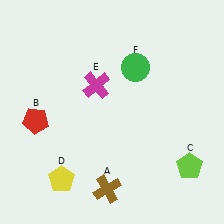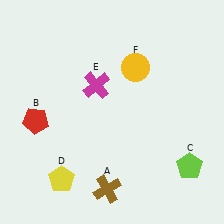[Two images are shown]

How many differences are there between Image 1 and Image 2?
There is 1 difference between the two images.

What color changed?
The circle (F) changed from green in Image 1 to yellow in Image 2.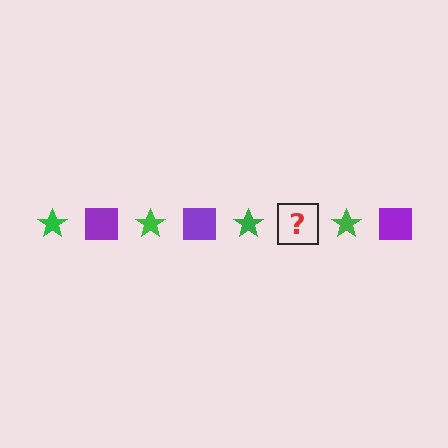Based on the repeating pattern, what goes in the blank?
The blank should be a purple square.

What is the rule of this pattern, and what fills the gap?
The rule is that the pattern alternates between green star and purple square. The gap should be filled with a purple square.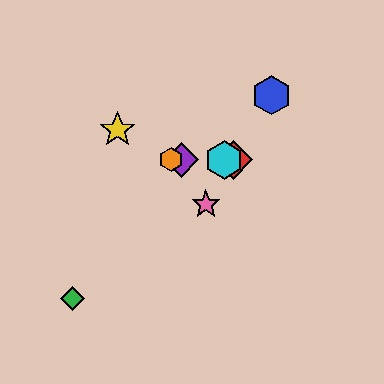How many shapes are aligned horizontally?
4 shapes (the red diamond, the purple diamond, the orange hexagon, the cyan hexagon) are aligned horizontally.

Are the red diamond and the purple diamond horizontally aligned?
Yes, both are at y≈160.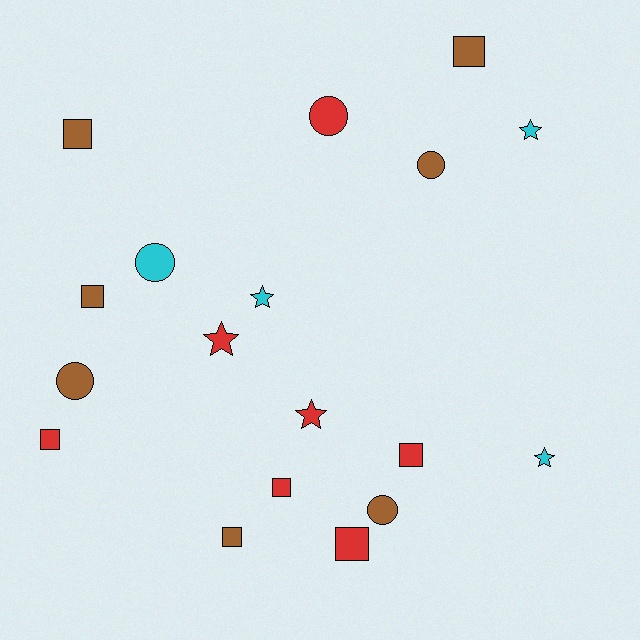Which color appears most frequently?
Brown, with 7 objects.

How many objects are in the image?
There are 18 objects.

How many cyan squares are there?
There are no cyan squares.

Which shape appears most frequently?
Square, with 8 objects.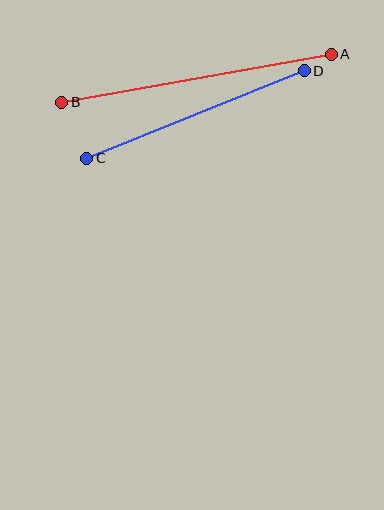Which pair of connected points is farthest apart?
Points A and B are farthest apart.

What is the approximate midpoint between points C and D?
The midpoint is at approximately (195, 114) pixels.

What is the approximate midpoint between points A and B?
The midpoint is at approximately (196, 78) pixels.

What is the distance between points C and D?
The distance is approximately 234 pixels.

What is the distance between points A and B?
The distance is approximately 274 pixels.